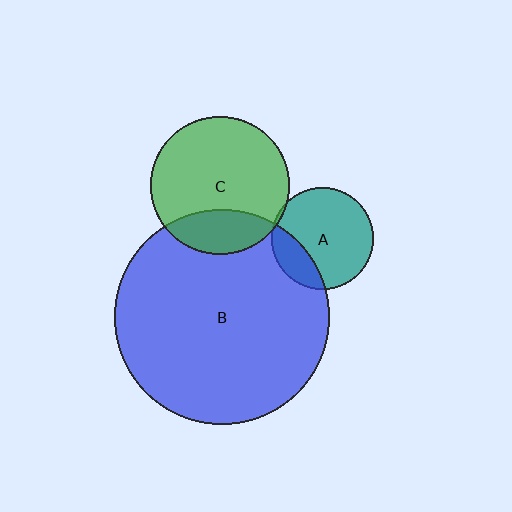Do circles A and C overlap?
Yes.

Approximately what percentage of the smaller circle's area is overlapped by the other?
Approximately 5%.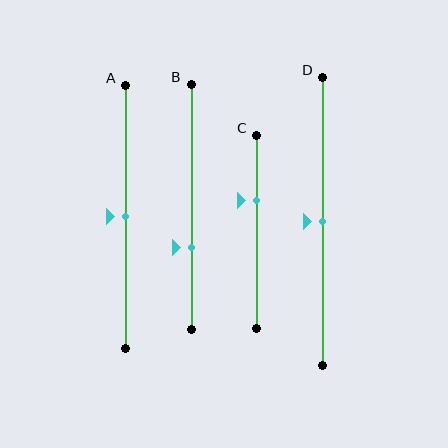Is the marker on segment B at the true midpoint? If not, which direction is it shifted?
No, the marker on segment B is shifted downward by about 17% of the segment length.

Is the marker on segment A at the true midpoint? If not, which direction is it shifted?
Yes, the marker on segment A is at the true midpoint.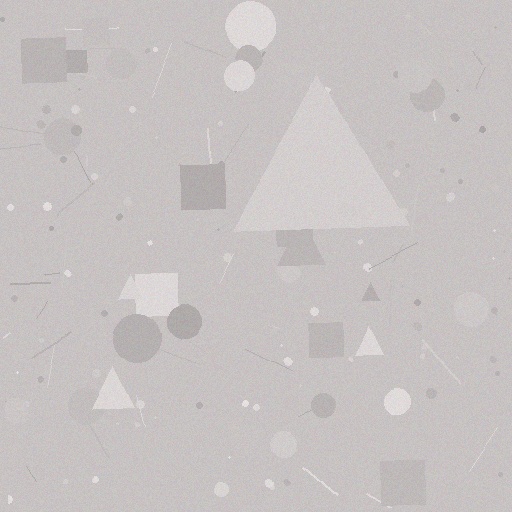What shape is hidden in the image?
A triangle is hidden in the image.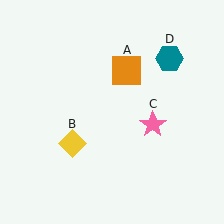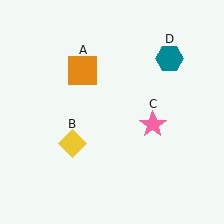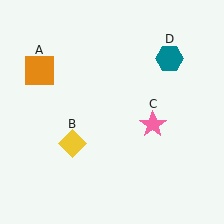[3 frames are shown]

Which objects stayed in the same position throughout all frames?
Yellow diamond (object B) and pink star (object C) and teal hexagon (object D) remained stationary.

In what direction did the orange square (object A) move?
The orange square (object A) moved left.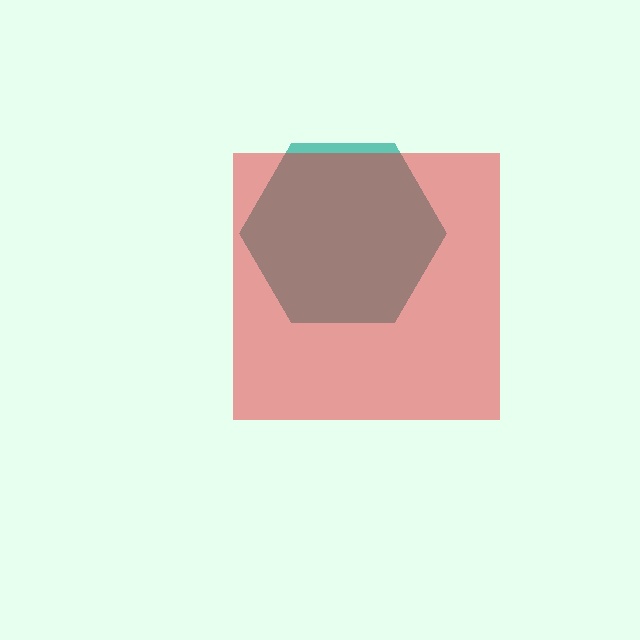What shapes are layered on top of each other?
The layered shapes are: a teal hexagon, a red square.